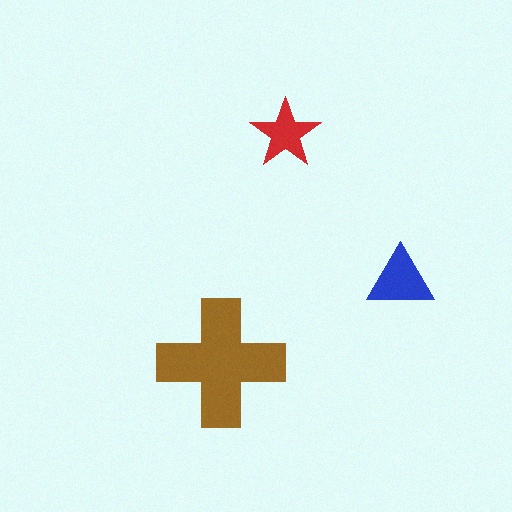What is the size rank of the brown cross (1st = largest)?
1st.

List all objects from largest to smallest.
The brown cross, the blue triangle, the red star.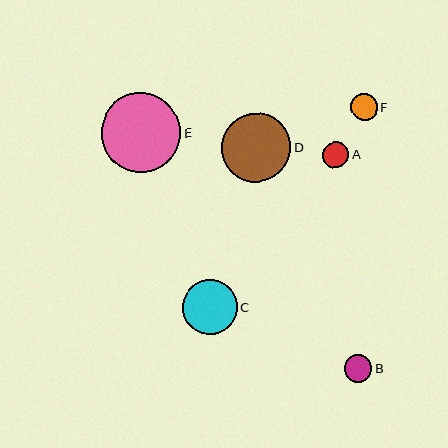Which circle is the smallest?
Circle A is the smallest with a size of approximately 26 pixels.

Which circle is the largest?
Circle E is the largest with a size of approximately 80 pixels.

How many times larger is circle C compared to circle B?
Circle C is approximately 2.0 times the size of circle B.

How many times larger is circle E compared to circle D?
Circle E is approximately 1.1 times the size of circle D.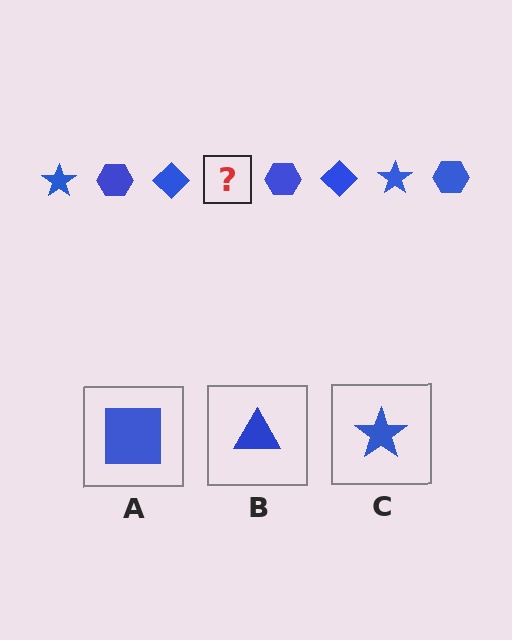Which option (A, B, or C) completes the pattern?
C.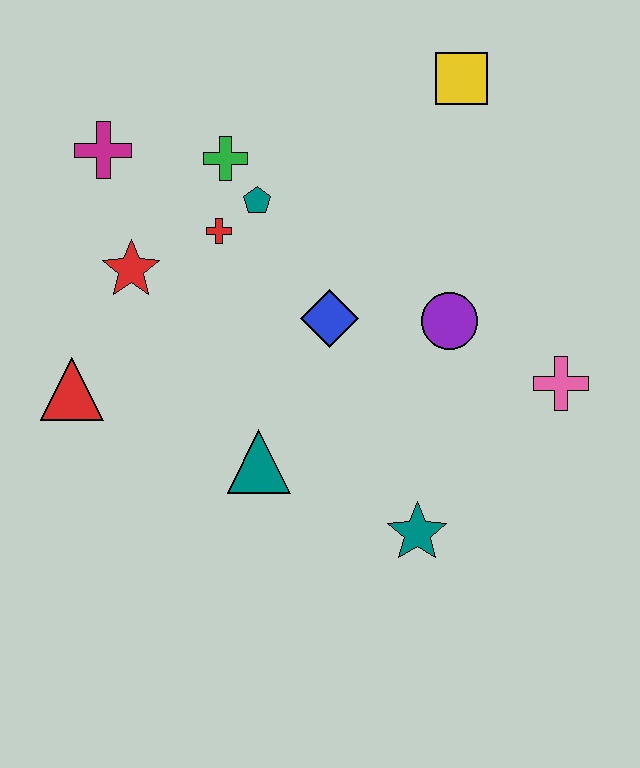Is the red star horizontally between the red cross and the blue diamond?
No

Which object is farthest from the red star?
The pink cross is farthest from the red star.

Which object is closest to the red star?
The red cross is closest to the red star.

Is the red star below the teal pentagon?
Yes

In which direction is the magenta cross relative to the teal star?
The magenta cross is above the teal star.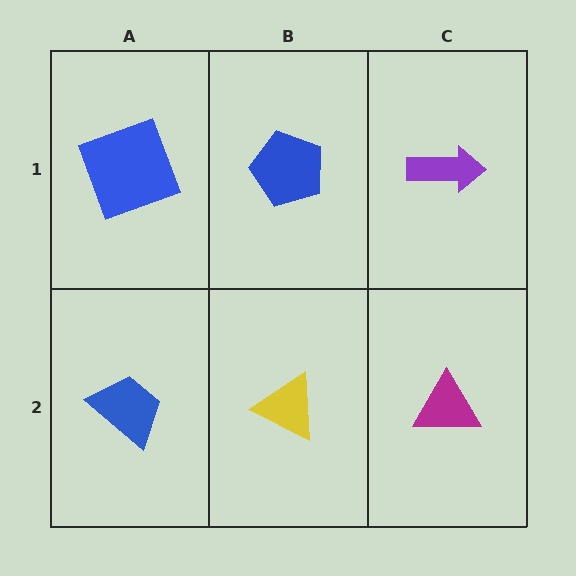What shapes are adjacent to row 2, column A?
A blue square (row 1, column A), a yellow triangle (row 2, column B).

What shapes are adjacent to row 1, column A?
A blue trapezoid (row 2, column A), a blue pentagon (row 1, column B).